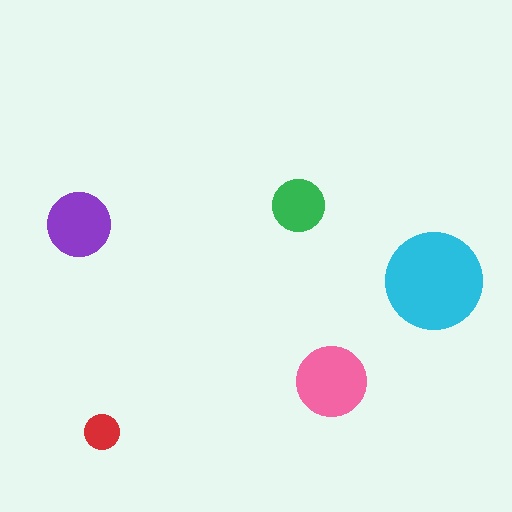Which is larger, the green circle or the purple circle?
The purple one.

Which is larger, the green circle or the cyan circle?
The cyan one.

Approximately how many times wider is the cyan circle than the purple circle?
About 1.5 times wider.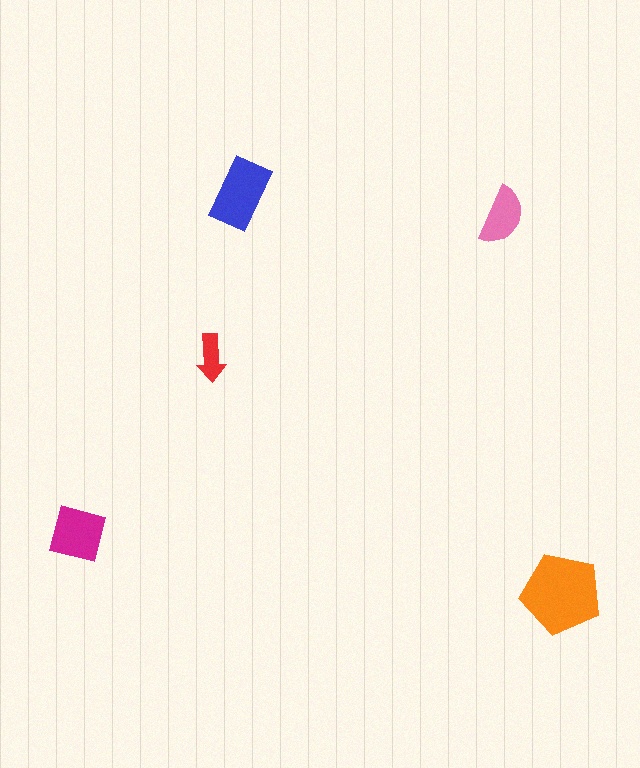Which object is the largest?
The orange pentagon.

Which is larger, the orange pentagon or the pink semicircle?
The orange pentagon.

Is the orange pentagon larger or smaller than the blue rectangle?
Larger.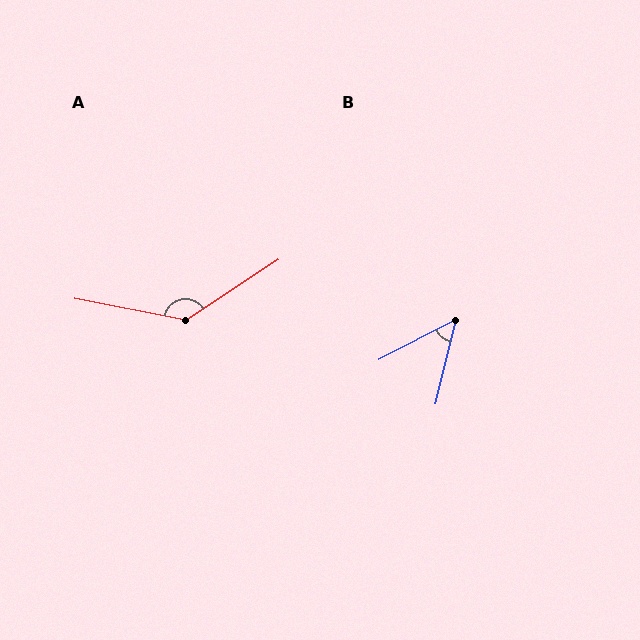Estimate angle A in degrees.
Approximately 136 degrees.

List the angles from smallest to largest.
B (49°), A (136°).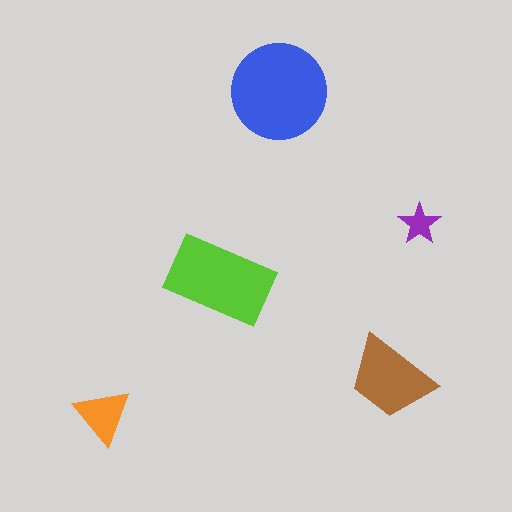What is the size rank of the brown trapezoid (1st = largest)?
3rd.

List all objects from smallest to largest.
The purple star, the orange triangle, the brown trapezoid, the lime rectangle, the blue circle.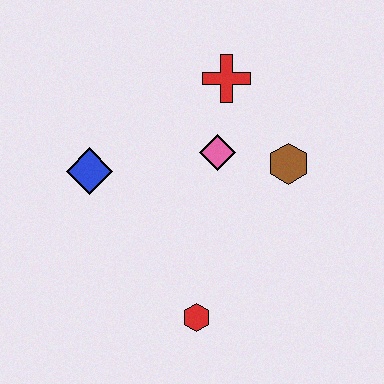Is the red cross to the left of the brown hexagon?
Yes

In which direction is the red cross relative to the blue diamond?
The red cross is to the right of the blue diamond.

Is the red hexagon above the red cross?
No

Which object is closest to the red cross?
The pink diamond is closest to the red cross.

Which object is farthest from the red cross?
The red hexagon is farthest from the red cross.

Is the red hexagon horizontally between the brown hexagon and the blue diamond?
Yes